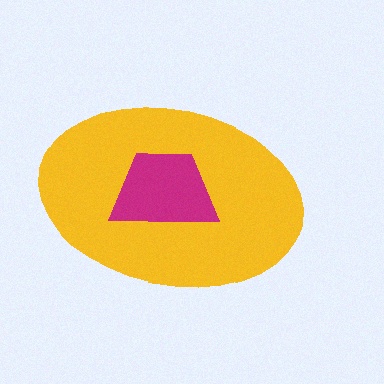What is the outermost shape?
The yellow ellipse.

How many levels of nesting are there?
2.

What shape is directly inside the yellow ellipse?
The magenta trapezoid.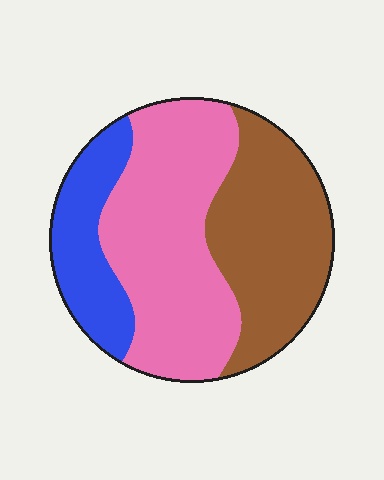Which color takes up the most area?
Pink, at roughly 45%.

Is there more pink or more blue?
Pink.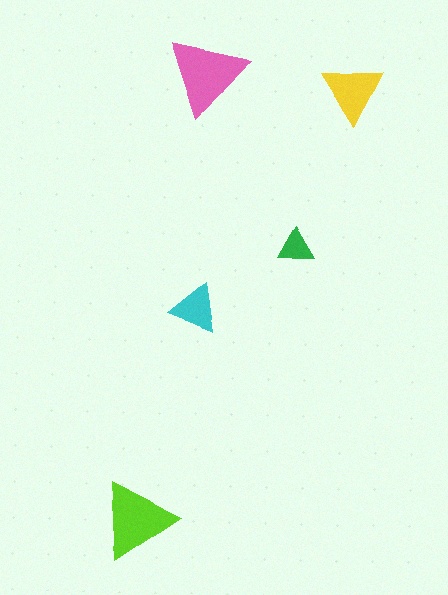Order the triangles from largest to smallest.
the pink one, the lime one, the yellow one, the cyan one, the green one.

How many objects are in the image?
There are 5 objects in the image.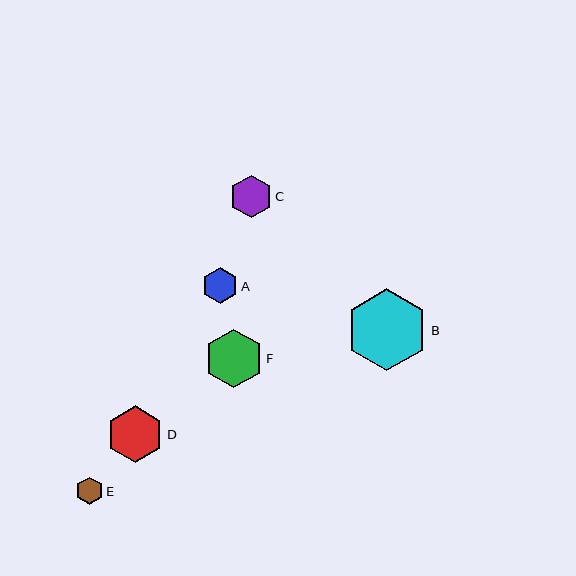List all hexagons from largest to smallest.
From largest to smallest: B, F, D, C, A, E.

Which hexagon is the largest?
Hexagon B is the largest with a size of approximately 83 pixels.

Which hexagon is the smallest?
Hexagon E is the smallest with a size of approximately 27 pixels.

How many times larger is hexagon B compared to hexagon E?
Hexagon B is approximately 3.0 times the size of hexagon E.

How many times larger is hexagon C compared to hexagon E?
Hexagon C is approximately 1.6 times the size of hexagon E.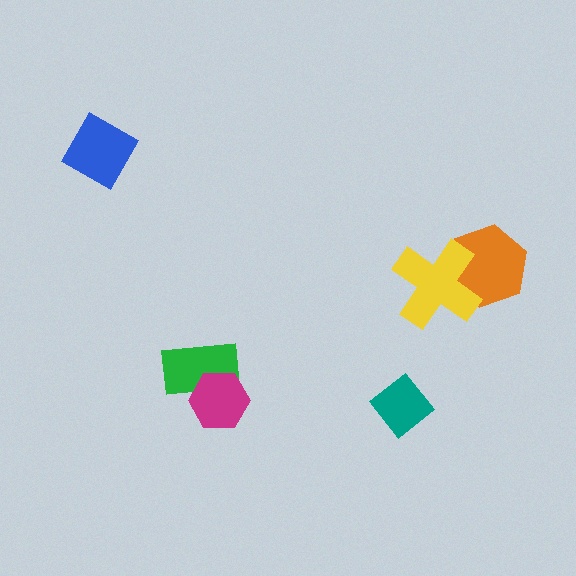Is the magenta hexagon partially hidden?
No, no other shape covers it.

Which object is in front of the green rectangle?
The magenta hexagon is in front of the green rectangle.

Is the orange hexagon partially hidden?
Yes, it is partially covered by another shape.